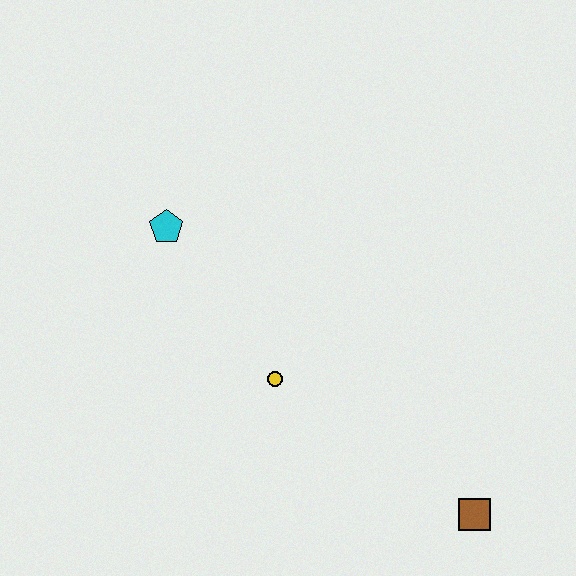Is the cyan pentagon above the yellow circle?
Yes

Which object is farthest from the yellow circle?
The brown square is farthest from the yellow circle.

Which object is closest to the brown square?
The yellow circle is closest to the brown square.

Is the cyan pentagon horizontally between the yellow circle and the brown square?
No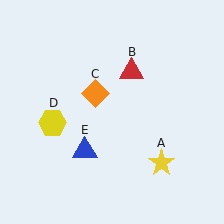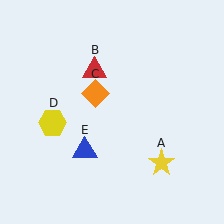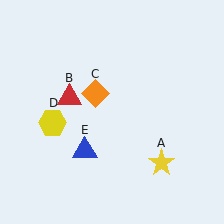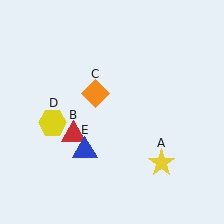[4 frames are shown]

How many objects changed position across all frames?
1 object changed position: red triangle (object B).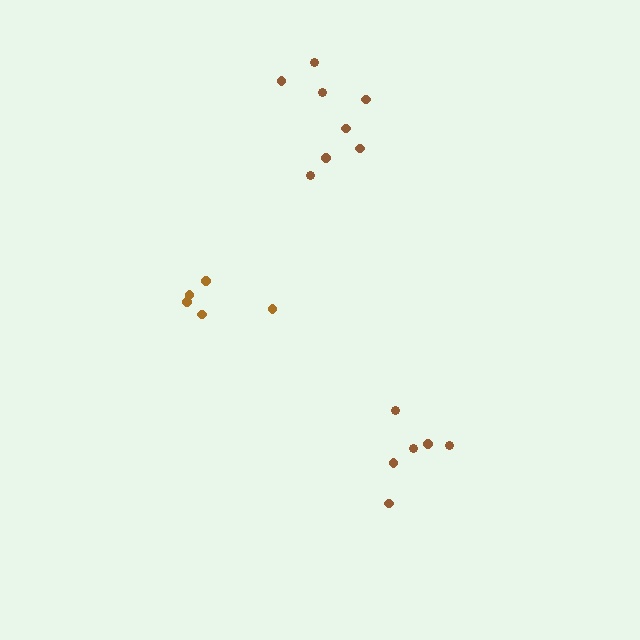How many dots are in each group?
Group 1: 5 dots, Group 2: 6 dots, Group 3: 8 dots (19 total).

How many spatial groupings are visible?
There are 3 spatial groupings.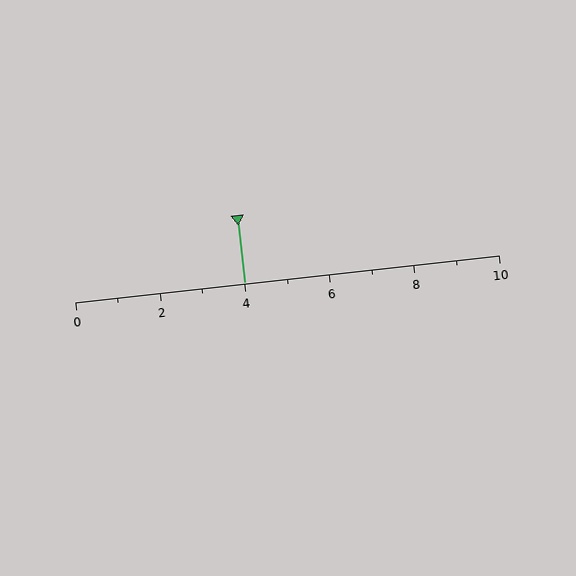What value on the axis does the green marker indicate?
The marker indicates approximately 4.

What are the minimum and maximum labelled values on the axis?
The axis runs from 0 to 10.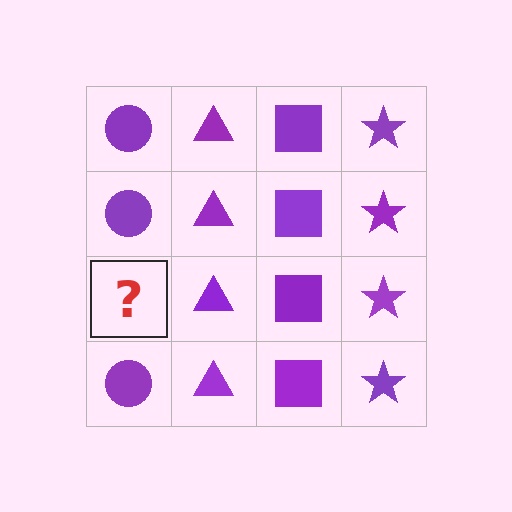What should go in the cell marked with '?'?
The missing cell should contain a purple circle.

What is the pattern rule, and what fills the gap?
The rule is that each column has a consistent shape. The gap should be filled with a purple circle.